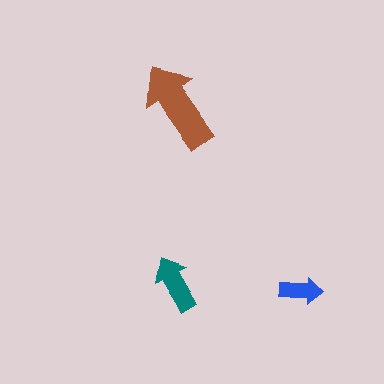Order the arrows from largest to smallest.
the brown one, the teal one, the blue one.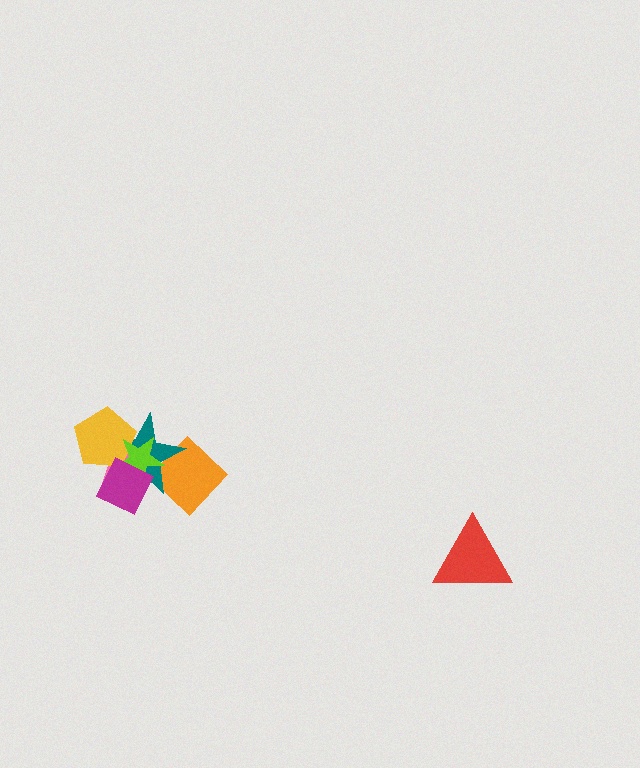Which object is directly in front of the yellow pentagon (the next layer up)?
The lime star is directly in front of the yellow pentagon.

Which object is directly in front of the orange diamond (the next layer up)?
The teal star is directly in front of the orange diamond.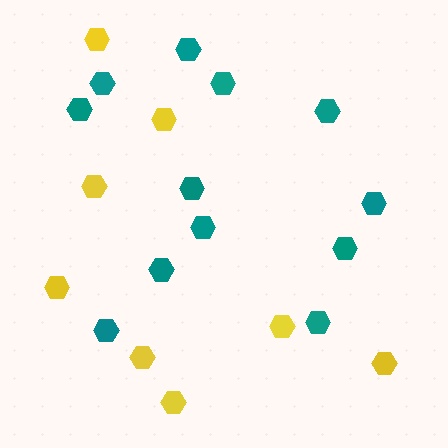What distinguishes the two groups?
There are 2 groups: one group of teal hexagons (12) and one group of yellow hexagons (8).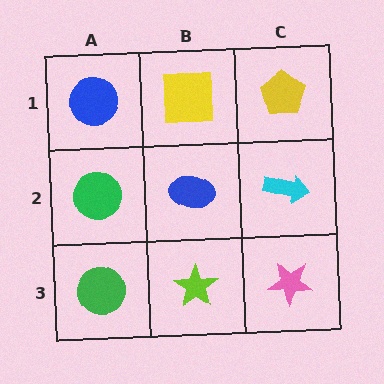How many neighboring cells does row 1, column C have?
2.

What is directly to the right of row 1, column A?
A yellow square.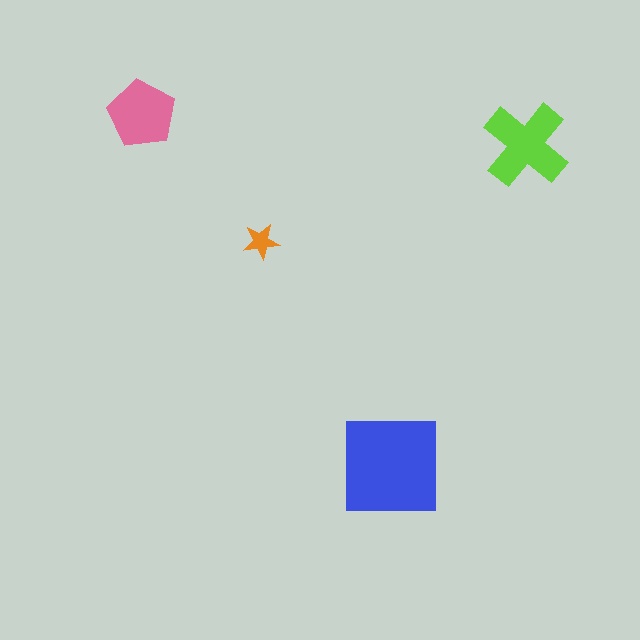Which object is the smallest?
The orange star.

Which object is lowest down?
The blue square is bottommost.